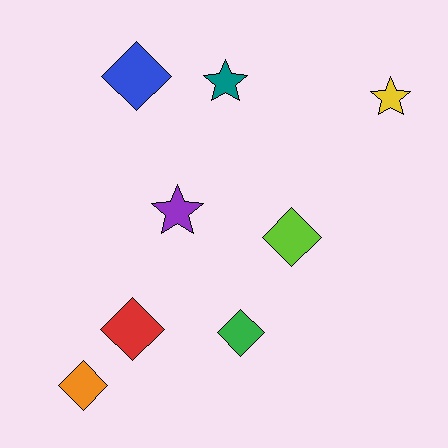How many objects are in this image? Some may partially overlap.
There are 8 objects.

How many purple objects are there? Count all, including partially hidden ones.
There is 1 purple object.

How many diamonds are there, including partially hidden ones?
There are 5 diamonds.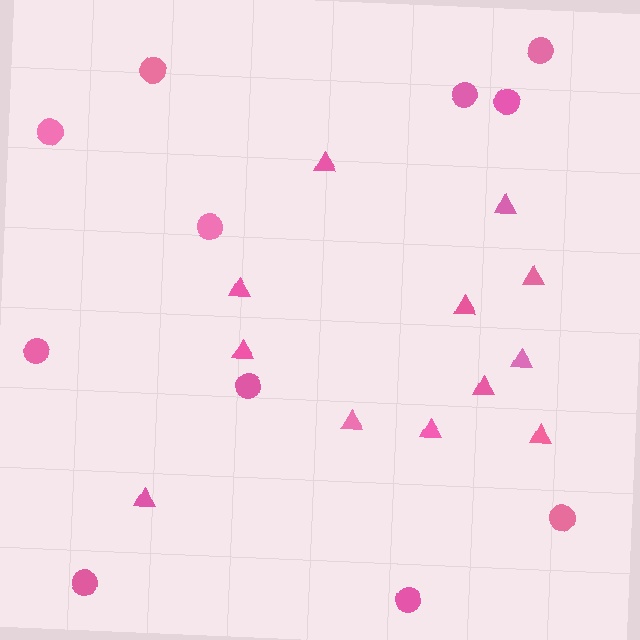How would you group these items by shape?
There are 2 groups: one group of triangles (12) and one group of circles (11).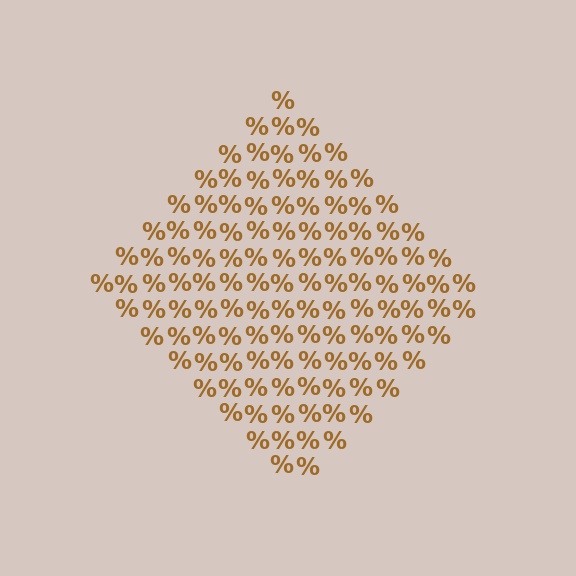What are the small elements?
The small elements are percent signs.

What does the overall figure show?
The overall figure shows a diamond.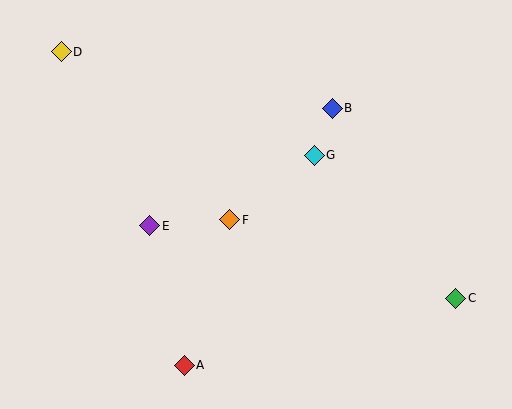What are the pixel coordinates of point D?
Point D is at (61, 52).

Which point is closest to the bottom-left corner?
Point A is closest to the bottom-left corner.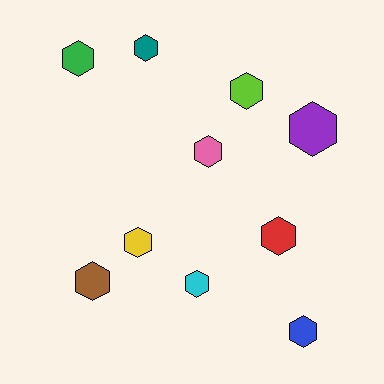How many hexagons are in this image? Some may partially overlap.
There are 10 hexagons.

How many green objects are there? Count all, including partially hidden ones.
There is 1 green object.